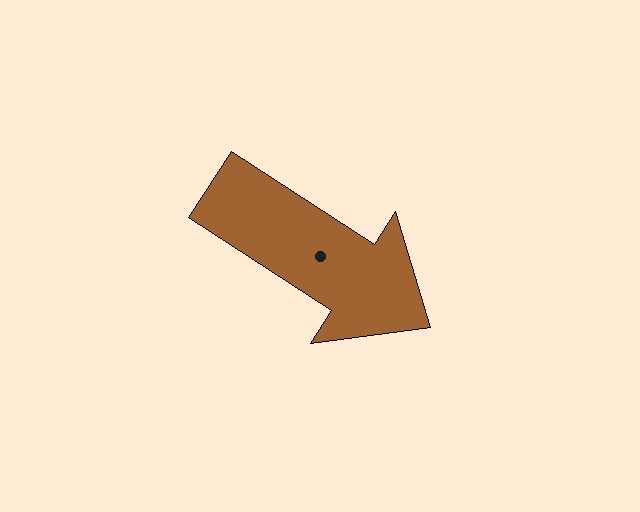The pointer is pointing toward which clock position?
Roughly 4 o'clock.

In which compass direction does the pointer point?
Southeast.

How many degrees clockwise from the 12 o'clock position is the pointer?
Approximately 123 degrees.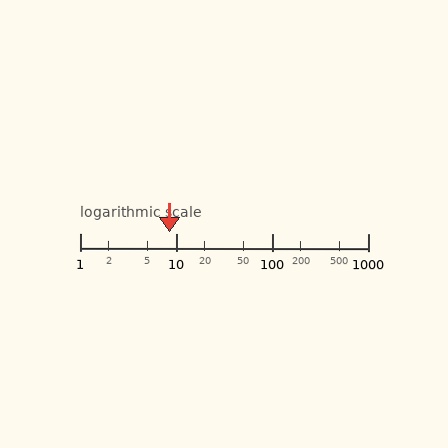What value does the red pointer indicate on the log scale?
The pointer indicates approximately 8.5.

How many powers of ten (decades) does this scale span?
The scale spans 3 decades, from 1 to 1000.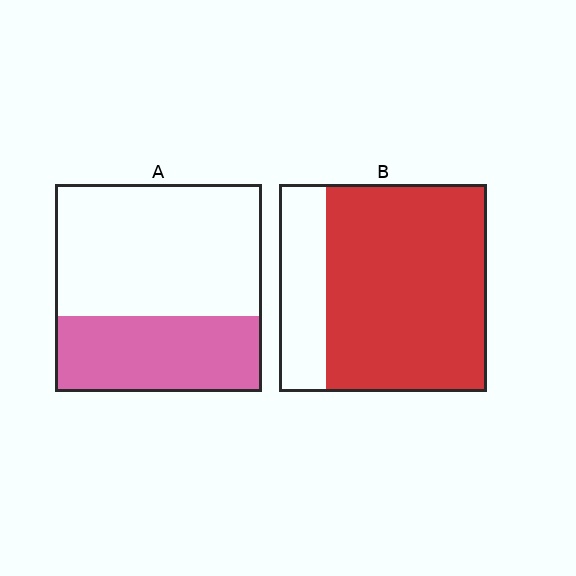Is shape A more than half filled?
No.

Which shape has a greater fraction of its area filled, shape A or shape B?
Shape B.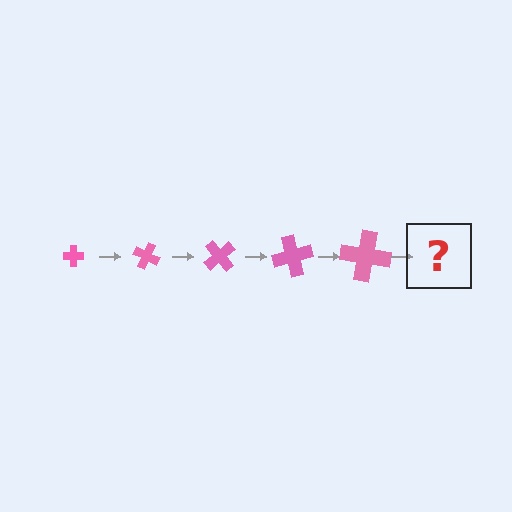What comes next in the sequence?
The next element should be a cross, larger than the previous one and rotated 125 degrees from the start.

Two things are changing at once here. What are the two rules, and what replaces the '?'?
The two rules are that the cross grows larger each step and it rotates 25 degrees each step. The '?' should be a cross, larger than the previous one and rotated 125 degrees from the start.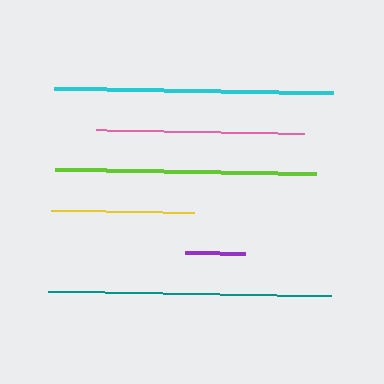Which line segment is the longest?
The teal line is the longest at approximately 283 pixels.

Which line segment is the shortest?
The purple line is the shortest at approximately 60 pixels.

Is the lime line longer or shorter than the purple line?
The lime line is longer than the purple line.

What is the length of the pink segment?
The pink segment is approximately 208 pixels long.